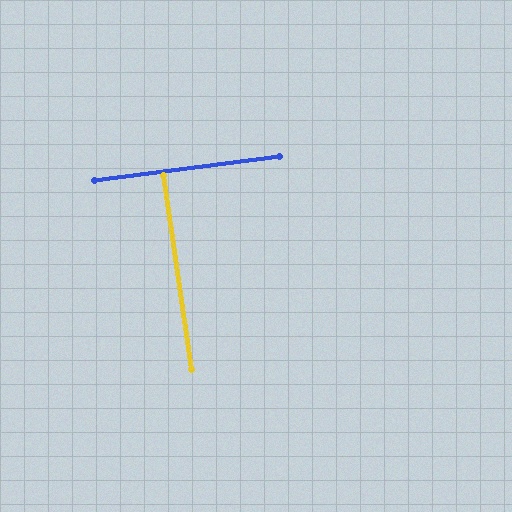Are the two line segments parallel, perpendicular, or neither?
Perpendicular — they meet at approximately 89°.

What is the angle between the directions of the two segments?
Approximately 89 degrees.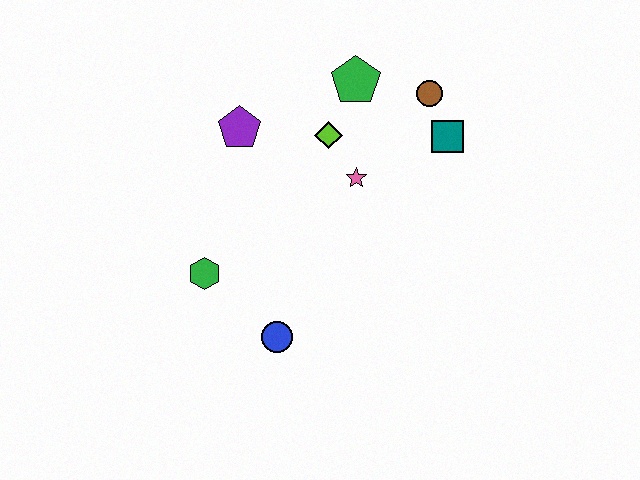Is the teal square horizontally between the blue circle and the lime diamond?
No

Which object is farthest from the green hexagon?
The brown circle is farthest from the green hexagon.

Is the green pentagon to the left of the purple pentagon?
No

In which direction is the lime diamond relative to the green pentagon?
The lime diamond is below the green pentagon.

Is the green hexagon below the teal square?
Yes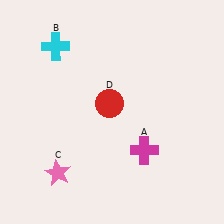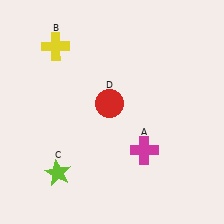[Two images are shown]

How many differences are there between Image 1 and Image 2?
There are 2 differences between the two images.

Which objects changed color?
B changed from cyan to yellow. C changed from pink to lime.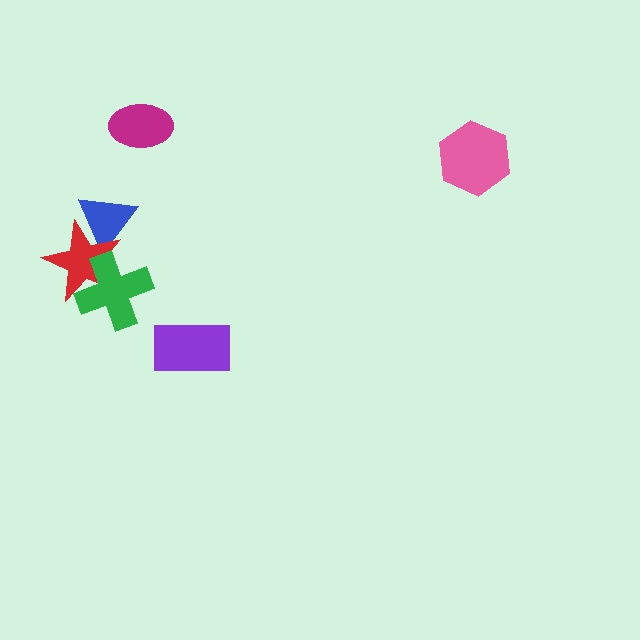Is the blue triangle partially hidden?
Yes, it is partially covered by another shape.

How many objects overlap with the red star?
2 objects overlap with the red star.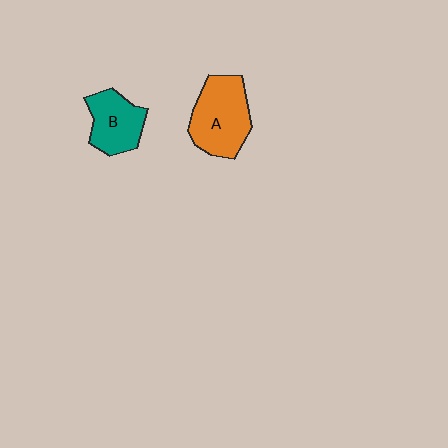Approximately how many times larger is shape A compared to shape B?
Approximately 1.4 times.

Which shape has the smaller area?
Shape B (teal).